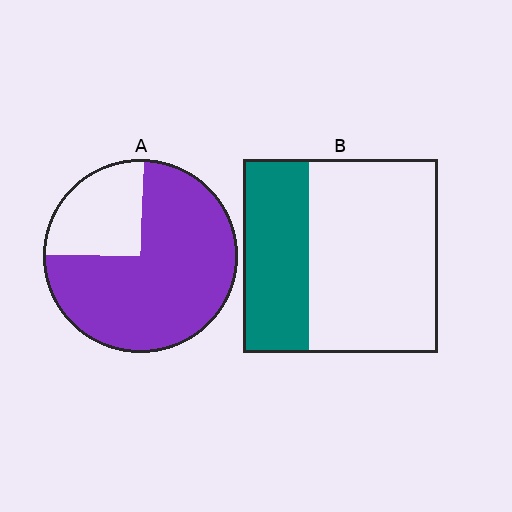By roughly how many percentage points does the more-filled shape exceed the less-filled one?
By roughly 40 percentage points (A over B).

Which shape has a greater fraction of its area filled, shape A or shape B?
Shape A.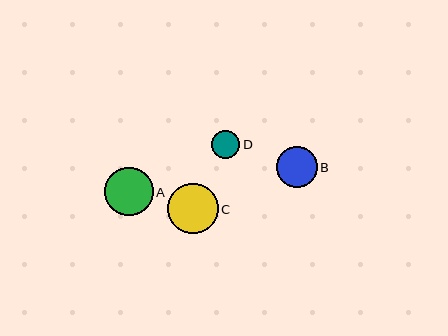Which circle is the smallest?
Circle D is the smallest with a size of approximately 28 pixels.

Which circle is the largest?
Circle C is the largest with a size of approximately 50 pixels.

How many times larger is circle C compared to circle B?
Circle C is approximately 1.2 times the size of circle B.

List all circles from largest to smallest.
From largest to smallest: C, A, B, D.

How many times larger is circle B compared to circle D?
Circle B is approximately 1.5 times the size of circle D.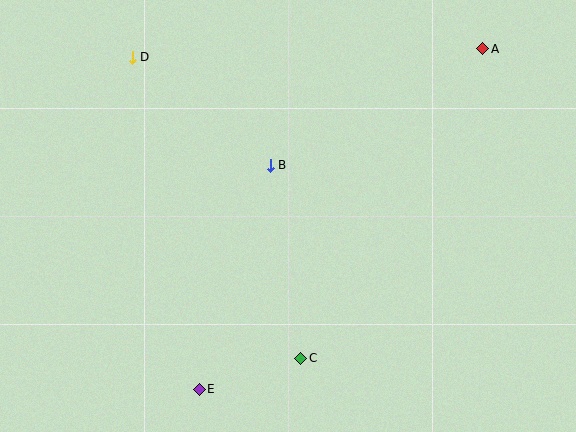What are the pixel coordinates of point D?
Point D is at (132, 57).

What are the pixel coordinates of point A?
Point A is at (483, 49).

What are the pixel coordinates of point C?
Point C is at (301, 358).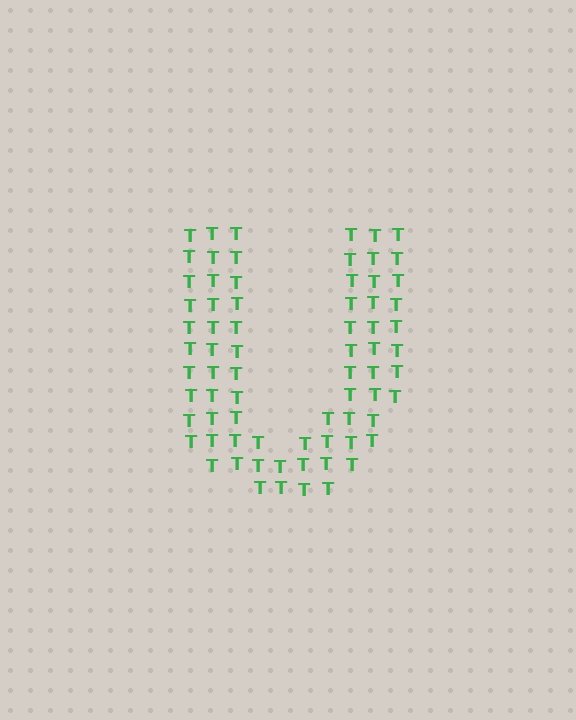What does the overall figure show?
The overall figure shows the letter U.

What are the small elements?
The small elements are letter T's.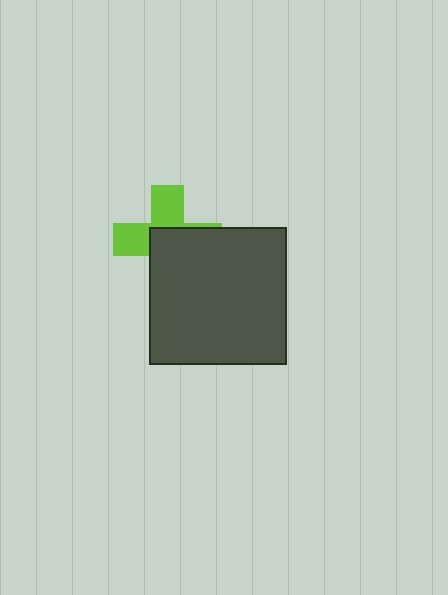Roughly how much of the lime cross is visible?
About half of it is visible (roughly 45%).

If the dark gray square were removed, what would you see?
You would see the complete lime cross.